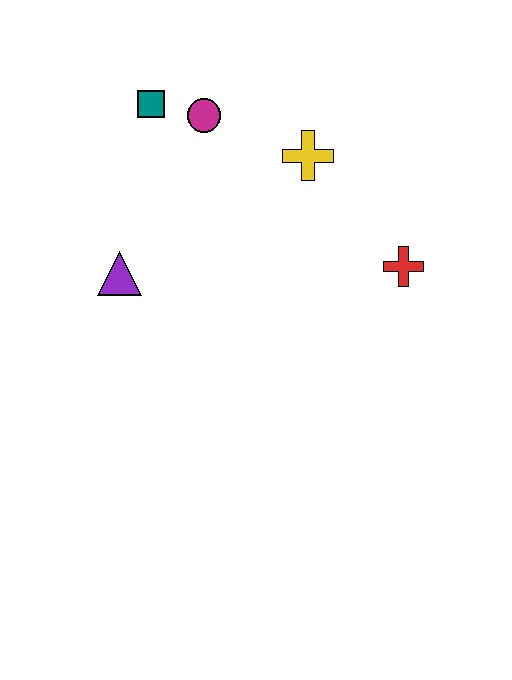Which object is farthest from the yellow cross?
The purple triangle is farthest from the yellow cross.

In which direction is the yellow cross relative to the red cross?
The yellow cross is above the red cross.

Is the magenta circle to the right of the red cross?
No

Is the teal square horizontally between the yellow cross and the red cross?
No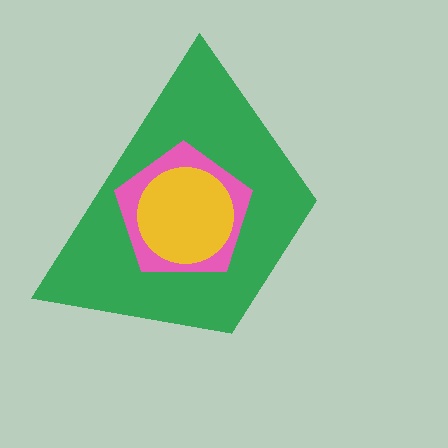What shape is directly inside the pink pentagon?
The yellow circle.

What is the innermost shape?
The yellow circle.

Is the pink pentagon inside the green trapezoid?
Yes.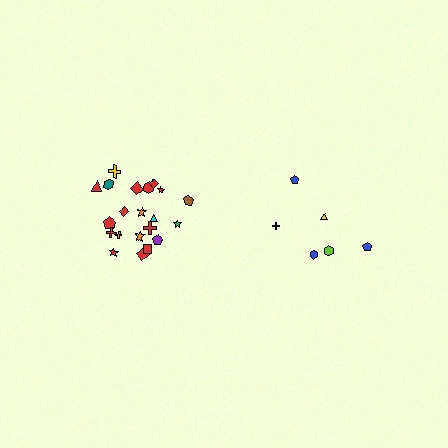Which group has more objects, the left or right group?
The left group.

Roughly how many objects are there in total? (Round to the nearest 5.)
Roughly 30 objects in total.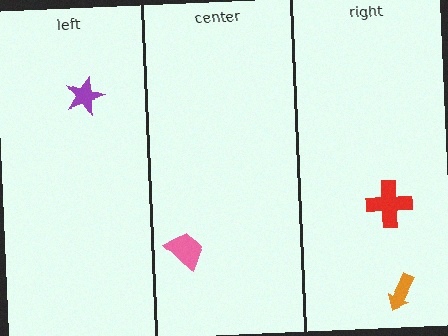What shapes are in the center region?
The pink trapezoid.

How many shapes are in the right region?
2.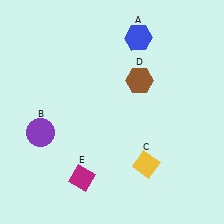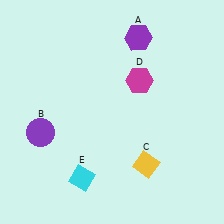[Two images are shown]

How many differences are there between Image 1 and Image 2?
There are 3 differences between the two images.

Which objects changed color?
A changed from blue to purple. D changed from brown to magenta. E changed from magenta to cyan.